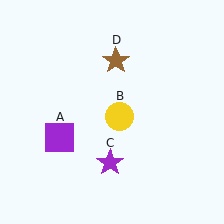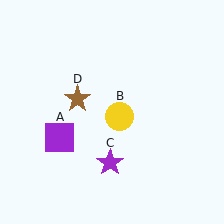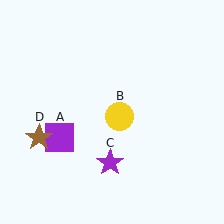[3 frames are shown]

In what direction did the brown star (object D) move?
The brown star (object D) moved down and to the left.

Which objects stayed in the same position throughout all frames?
Purple square (object A) and yellow circle (object B) and purple star (object C) remained stationary.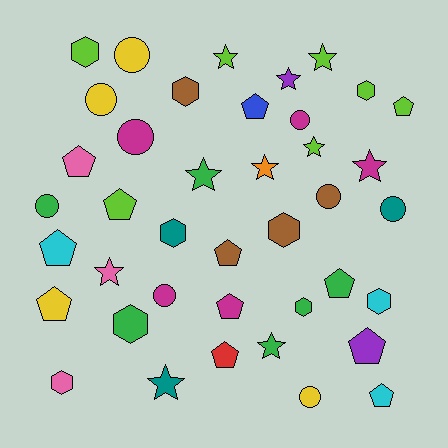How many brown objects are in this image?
There are 4 brown objects.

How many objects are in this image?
There are 40 objects.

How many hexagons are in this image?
There are 9 hexagons.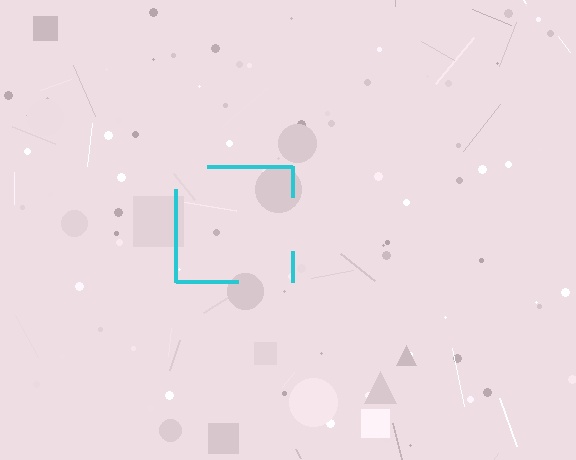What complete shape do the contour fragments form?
The contour fragments form a square.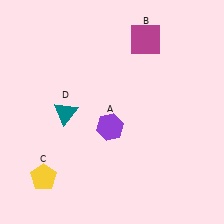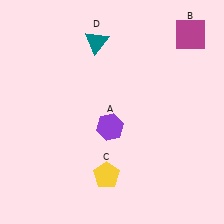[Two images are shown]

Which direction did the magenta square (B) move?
The magenta square (B) moved right.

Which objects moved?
The objects that moved are: the magenta square (B), the yellow pentagon (C), the teal triangle (D).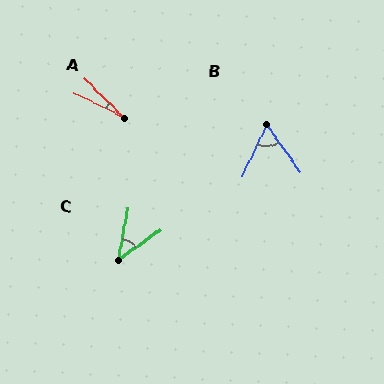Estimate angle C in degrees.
Approximately 43 degrees.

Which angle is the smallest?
A, at approximately 19 degrees.